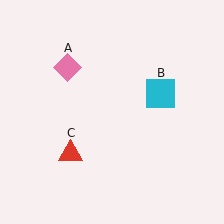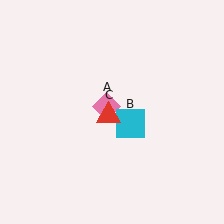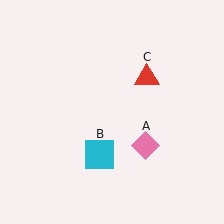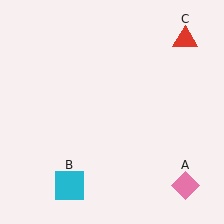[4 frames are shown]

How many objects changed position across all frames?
3 objects changed position: pink diamond (object A), cyan square (object B), red triangle (object C).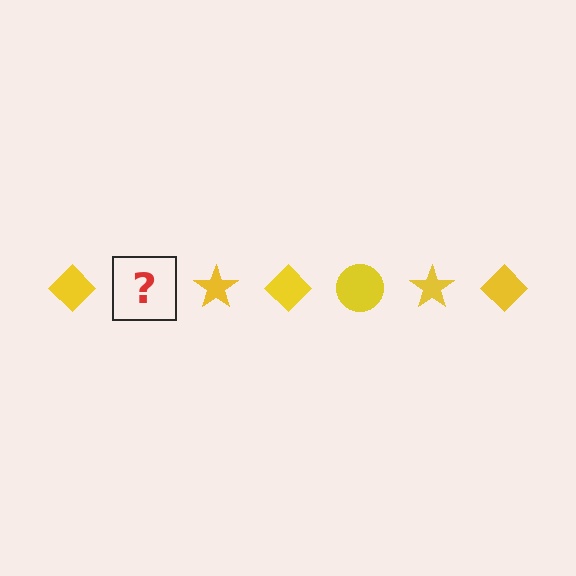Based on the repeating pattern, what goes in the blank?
The blank should be a yellow circle.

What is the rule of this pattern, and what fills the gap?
The rule is that the pattern cycles through diamond, circle, star shapes in yellow. The gap should be filled with a yellow circle.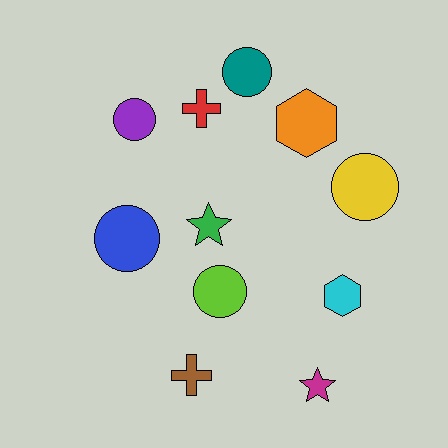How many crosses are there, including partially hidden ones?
There are 2 crosses.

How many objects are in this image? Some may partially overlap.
There are 11 objects.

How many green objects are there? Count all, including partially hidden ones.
There is 1 green object.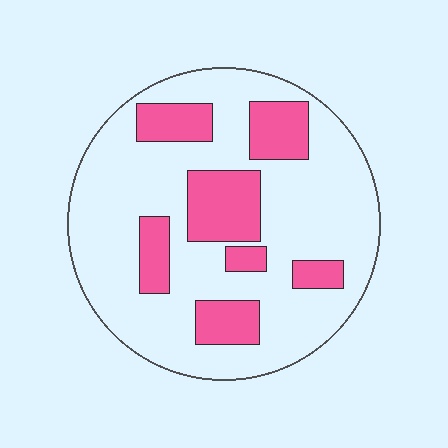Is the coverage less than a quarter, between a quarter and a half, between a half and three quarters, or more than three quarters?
Between a quarter and a half.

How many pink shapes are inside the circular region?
7.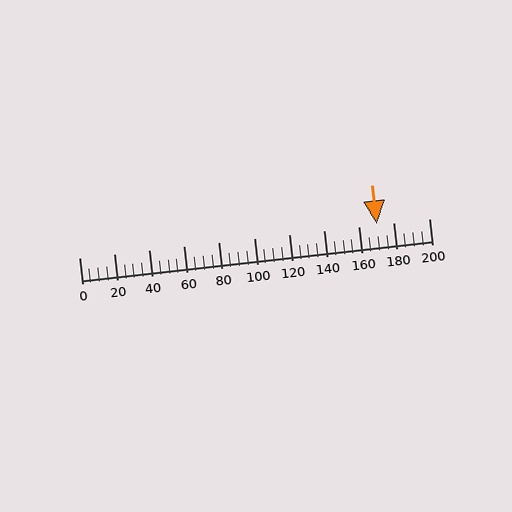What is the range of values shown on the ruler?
The ruler shows values from 0 to 200.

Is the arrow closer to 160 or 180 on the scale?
The arrow is closer to 180.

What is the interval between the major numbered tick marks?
The major tick marks are spaced 20 units apart.